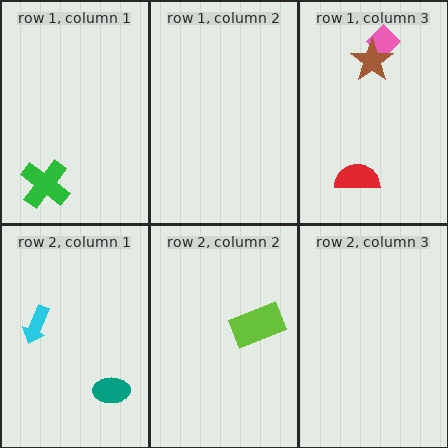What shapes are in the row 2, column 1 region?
The teal ellipse, the cyan arrow.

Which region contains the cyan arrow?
The row 2, column 1 region.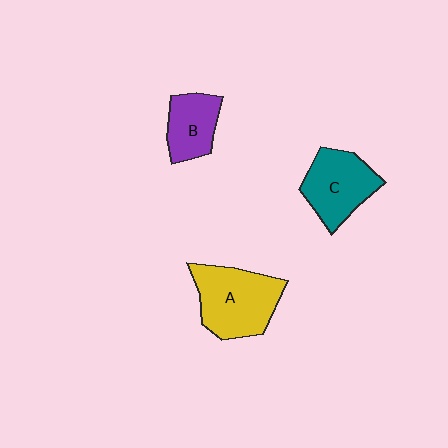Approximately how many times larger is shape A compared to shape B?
Approximately 1.7 times.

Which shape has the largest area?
Shape A (yellow).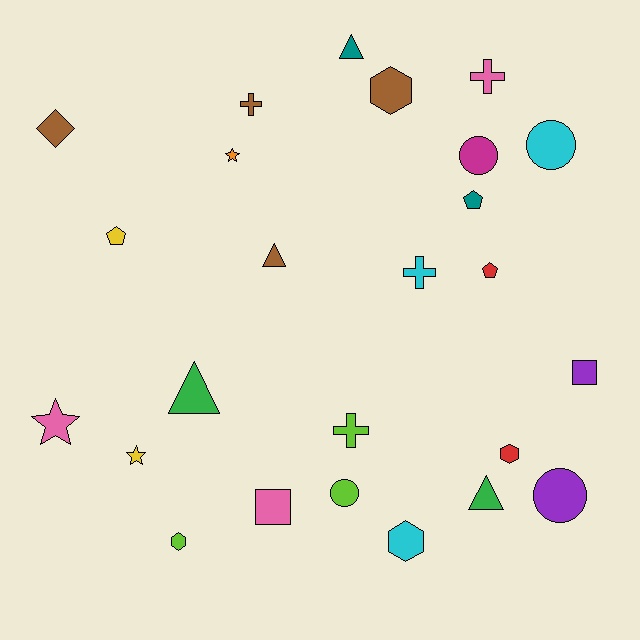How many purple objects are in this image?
There are 2 purple objects.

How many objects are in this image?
There are 25 objects.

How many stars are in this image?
There are 3 stars.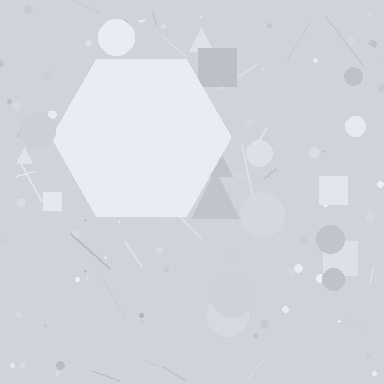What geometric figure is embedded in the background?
A hexagon is embedded in the background.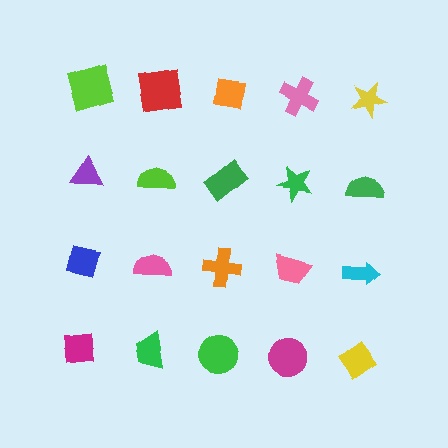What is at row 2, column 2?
A lime semicircle.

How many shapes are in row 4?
5 shapes.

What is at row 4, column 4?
A magenta circle.